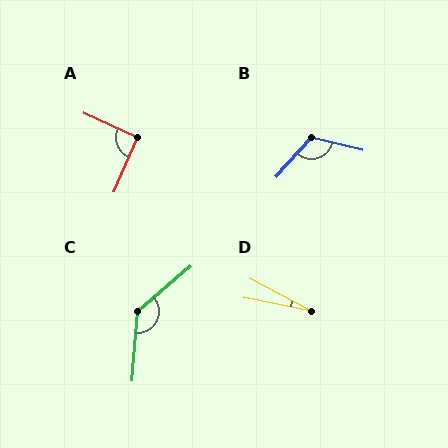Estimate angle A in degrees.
Approximately 90 degrees.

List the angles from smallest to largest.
D (17°), A (90°), B (118°), C (135°).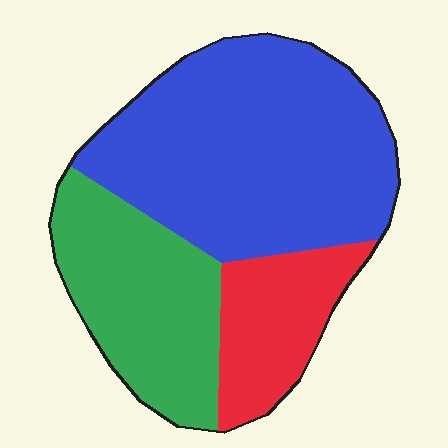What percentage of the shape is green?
Green covers about 30% of the shape.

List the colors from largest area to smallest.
From largest to smallest: blue, green, red.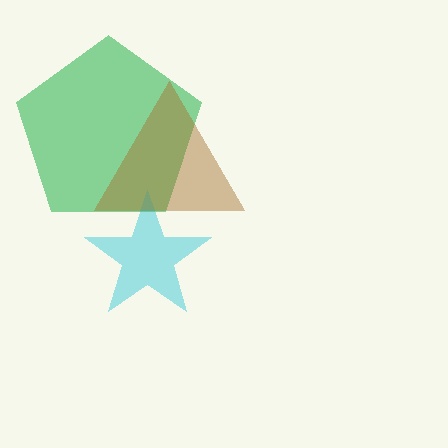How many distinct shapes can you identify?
There are 3 distinct shapes: a green pentagon, a cyan star, a brown triangle.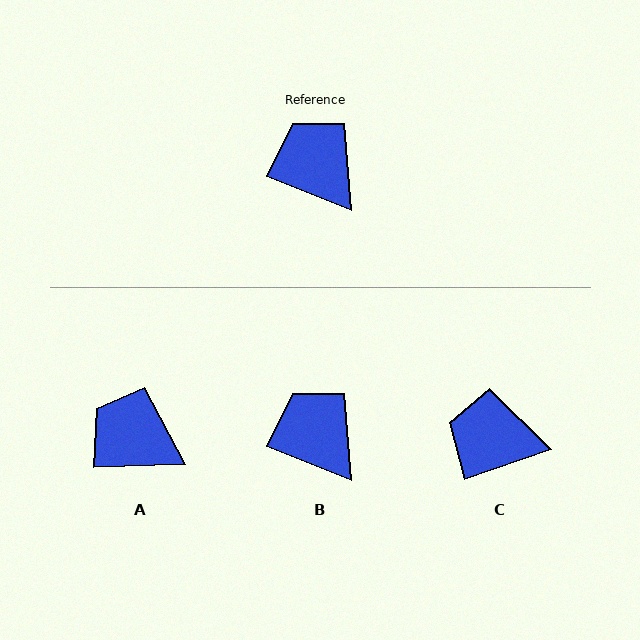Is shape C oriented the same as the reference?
No, it is off by about 41 degrees.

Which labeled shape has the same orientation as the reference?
B.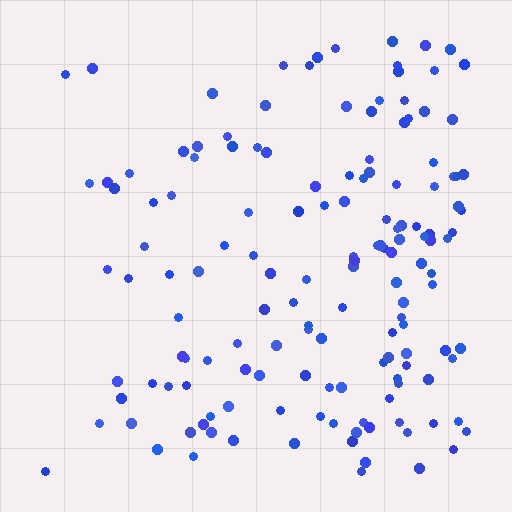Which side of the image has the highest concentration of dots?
The right.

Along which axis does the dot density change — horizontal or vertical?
Horizontal.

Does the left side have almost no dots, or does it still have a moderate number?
Still a moderate number, just noticeably fewer than the right.